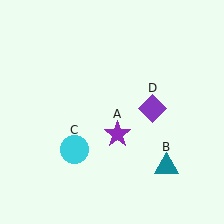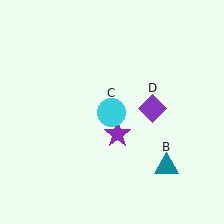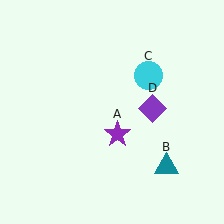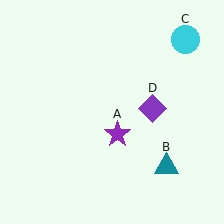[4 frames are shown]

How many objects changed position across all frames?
1 object changed position: cyan circle (object C).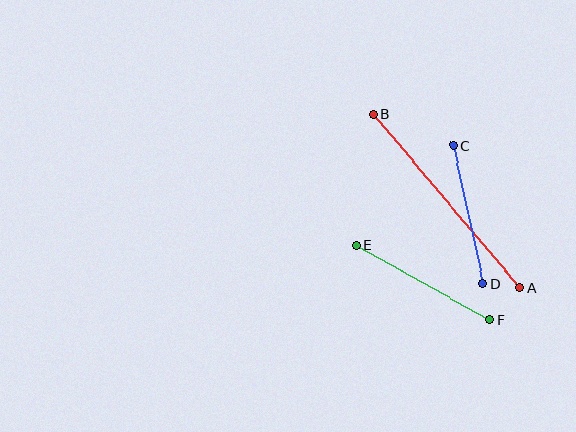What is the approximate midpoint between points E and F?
The midpoint is at approximately (423, 282) pixels.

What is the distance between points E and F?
The distance is approximately 154 pixels.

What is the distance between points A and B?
The distance is approximately 228 pixels.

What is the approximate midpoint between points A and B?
The midpoint is at approximately (447, 201) pixels.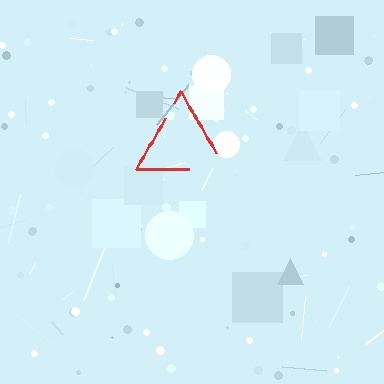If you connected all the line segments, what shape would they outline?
They would outline a triangle.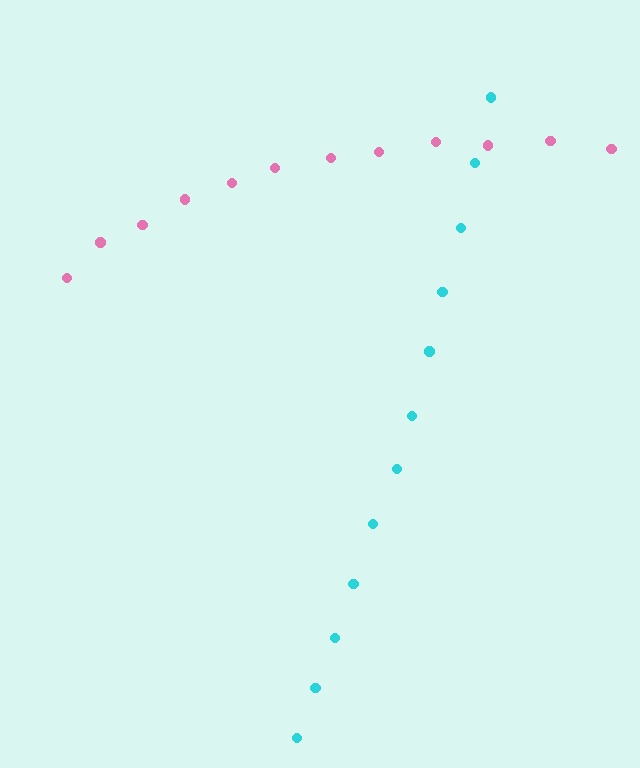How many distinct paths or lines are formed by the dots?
There are 2 distinct paths.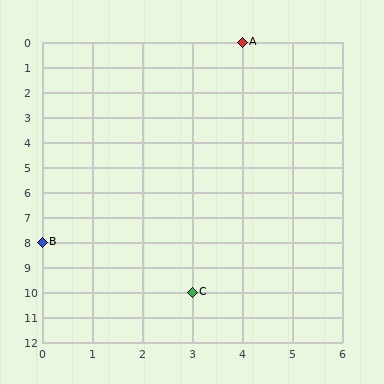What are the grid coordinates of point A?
Point A is at grid coordinates (4, 0).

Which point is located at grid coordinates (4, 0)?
Point A is at (4, 0).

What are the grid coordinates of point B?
Point B is at grid coordinates (0, 8).